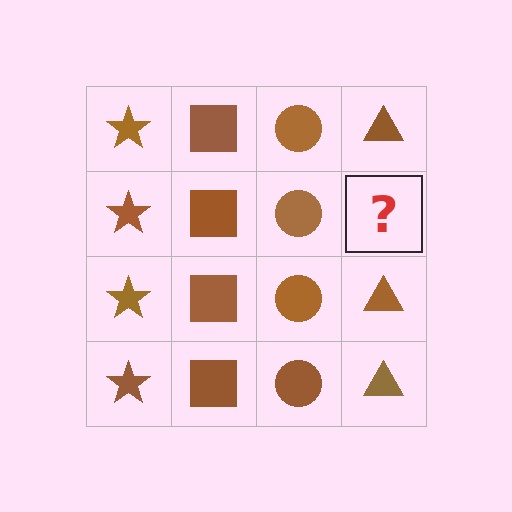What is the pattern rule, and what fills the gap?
The rule is that each column has a consistent shape. The gap should be filled with a brown triangle.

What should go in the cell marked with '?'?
The missing cell should contain a brown triangle.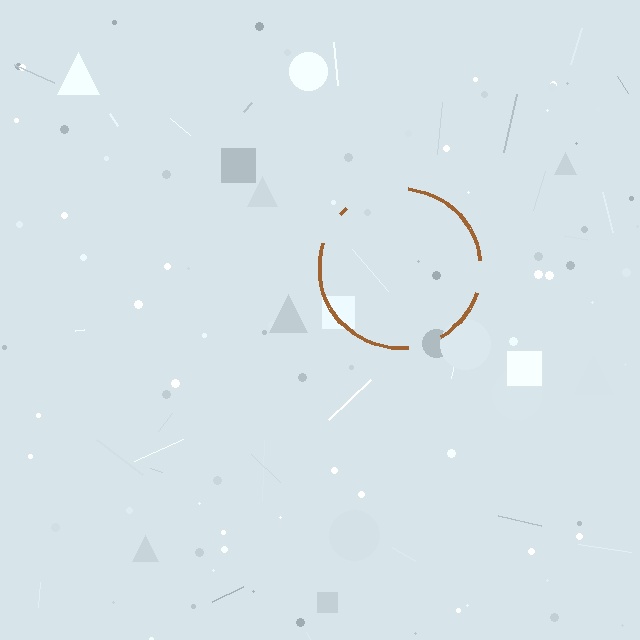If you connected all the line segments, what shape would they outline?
They would outline a circle.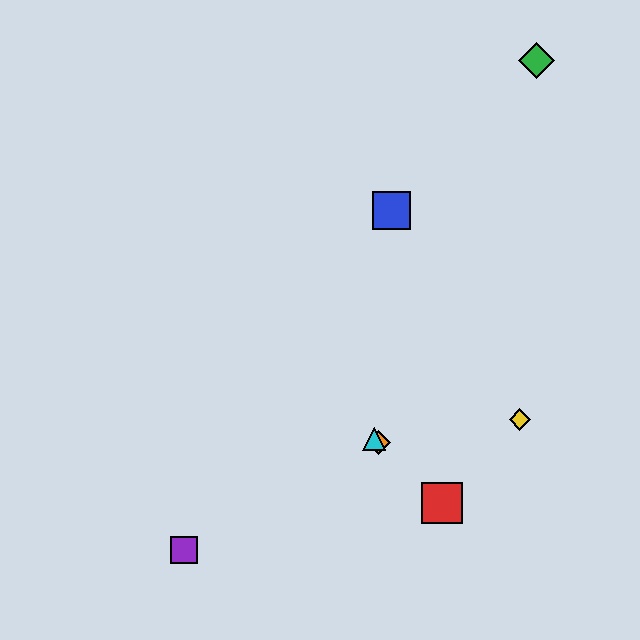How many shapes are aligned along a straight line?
3 shapes (the red square, the orange diamond, the cyan triangle) are aligned along a straight line.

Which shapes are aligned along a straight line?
The red square, the orange diamond, the cyan triangle are aligned along a straight line.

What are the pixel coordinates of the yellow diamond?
The yellow diamond is at (520, 420).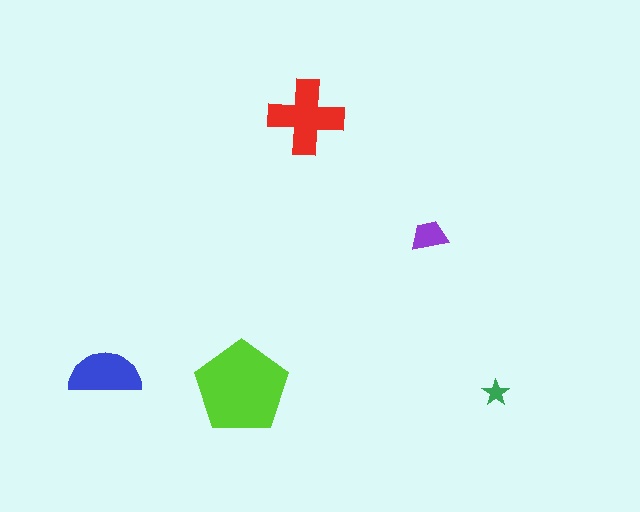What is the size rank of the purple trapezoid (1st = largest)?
4th.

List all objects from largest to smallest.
The lime pentagon, the red cross, the blue semicircle, the purple trapezoid, the green star.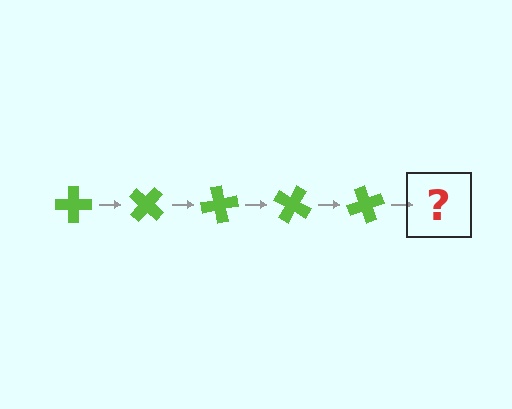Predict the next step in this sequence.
The next step is a lime cross rotated 200 degrees.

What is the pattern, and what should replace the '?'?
The pattern is that the cross rotates 40 degrees each step. The '?' should be a lime cross rotated 200 degrees.